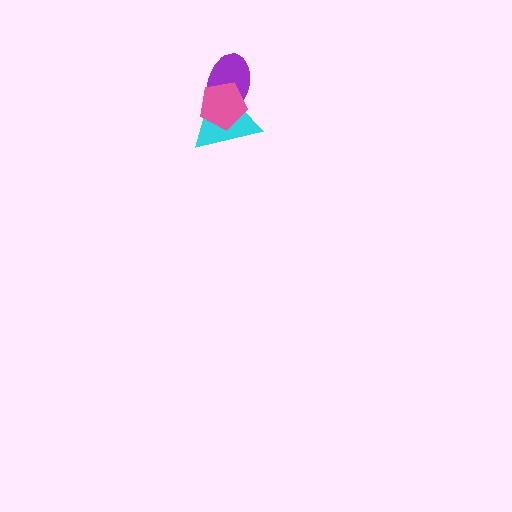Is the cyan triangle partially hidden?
Yes, it is partially covered by another shape.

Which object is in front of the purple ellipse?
The pink pentagon is in front of the purple ellipse.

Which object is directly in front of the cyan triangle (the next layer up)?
The purple ellipse is directly in front of the cyan triangle.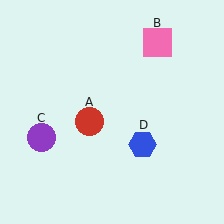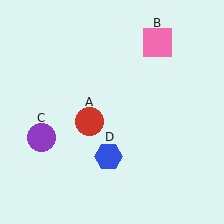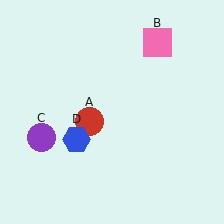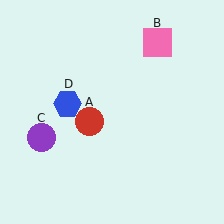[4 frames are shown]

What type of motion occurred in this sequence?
The blue hexagon (object D) rotated clockwise around the center of the scene.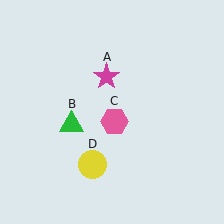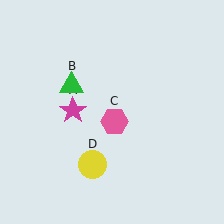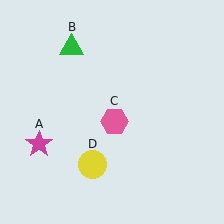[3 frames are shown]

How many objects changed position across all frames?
2 objects changed position: magenta star (object A), green triangle (object B).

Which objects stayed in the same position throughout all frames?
Pink hexagon (object C) and yellow circle (object D) remained stationary.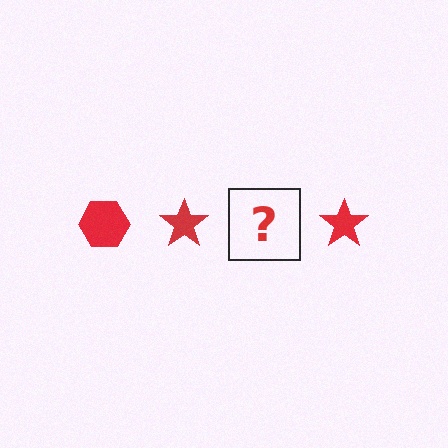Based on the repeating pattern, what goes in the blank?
The blank should be a red hexagon.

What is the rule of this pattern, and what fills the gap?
The rule is that the pattern cycles through hexagon, star shapes in red. The gap should be filled with a red hexagon.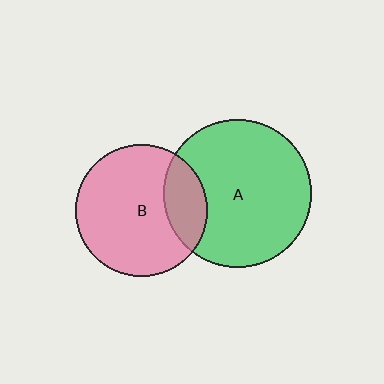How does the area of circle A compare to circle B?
Approximately 1.3 times.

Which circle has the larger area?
Circle A (green).